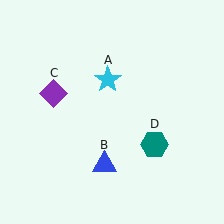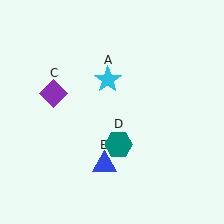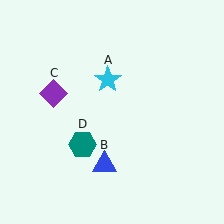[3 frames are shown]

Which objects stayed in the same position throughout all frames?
Cyan star (object A) and blue triangle (object B) and purple diamond (object C) remained stationary.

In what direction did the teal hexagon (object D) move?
The teal hexagon (object D) moved left.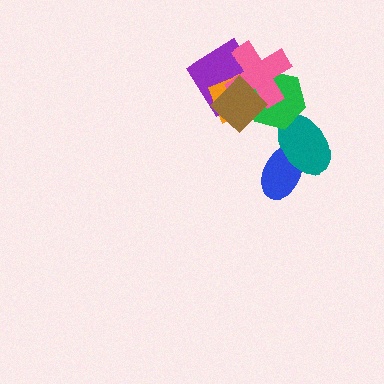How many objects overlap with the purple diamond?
3 objects overlap with the purple diamond.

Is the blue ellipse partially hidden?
Yes, it is partially covered by another shape.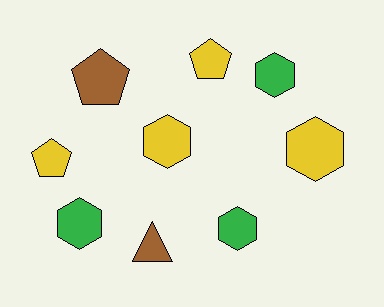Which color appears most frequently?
Yellow, with 4 objects.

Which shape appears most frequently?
Hexagon, with 5 objects.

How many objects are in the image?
There are 9 objects.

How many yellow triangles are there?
There are no yellow triangles.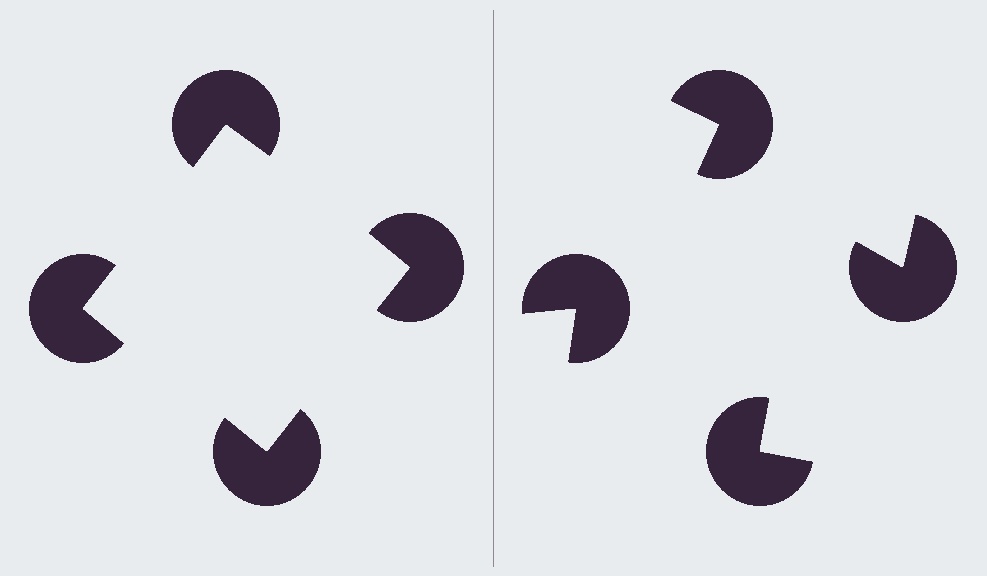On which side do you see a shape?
An illusory square appears on the left side. On the right side the wedge cuts are rotated, so no coherent shape forms.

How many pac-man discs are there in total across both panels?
8 — 4 on each side.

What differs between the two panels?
The pac-man discs are positioned identically on both sides; only the wedge orientations differ. On the left they align to a square; on the right they are misaligned.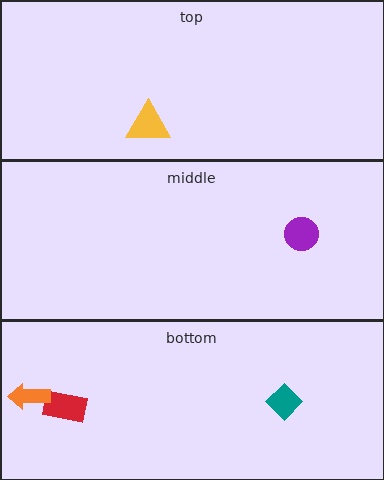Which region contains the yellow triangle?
The top region.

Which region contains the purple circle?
The middle region.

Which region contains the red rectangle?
The bottom region.